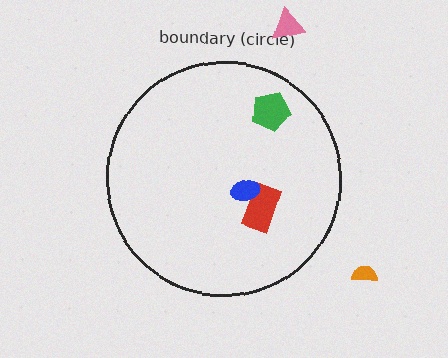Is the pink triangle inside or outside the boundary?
Outside.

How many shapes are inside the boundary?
3 inside, 2 outside.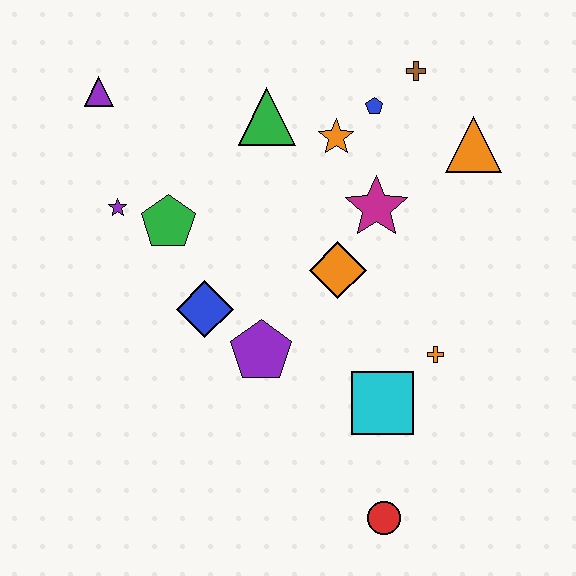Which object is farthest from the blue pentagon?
The red circle is farthest from the blue pentagon.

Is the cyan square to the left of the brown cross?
Yes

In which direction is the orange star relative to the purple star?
The orange star is to the right of the purple star.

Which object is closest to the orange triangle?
The brown cross is closest to the orange triangle.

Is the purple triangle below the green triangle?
No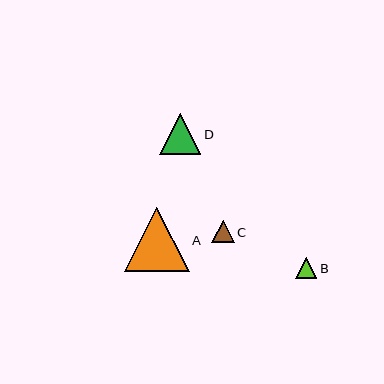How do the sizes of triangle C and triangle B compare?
Triangle C and triangle B are approximately the same size.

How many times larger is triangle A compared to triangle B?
Triangle A is approximately 3.0 times the size of triangle B.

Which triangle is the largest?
Triangle A is the largest with a size of approximately 64 pixels.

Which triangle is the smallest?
Triangle B is the smallest with a size of approximately 21 pixels.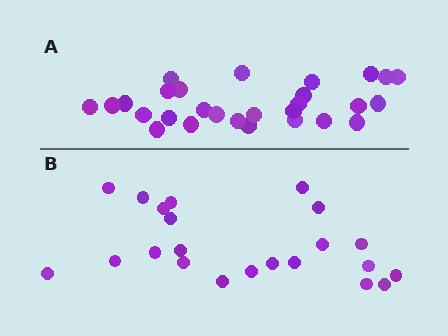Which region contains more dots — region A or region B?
Region A (the top region) has more dots.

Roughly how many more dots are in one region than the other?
Region A has about 6 more dots than region B.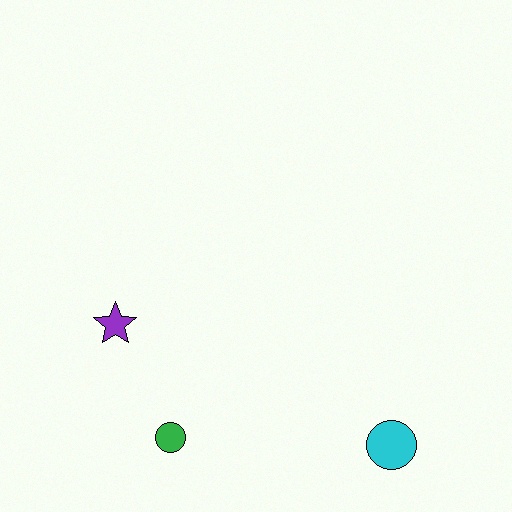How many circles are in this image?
There are 2 circles.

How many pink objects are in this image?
There are no pink objects.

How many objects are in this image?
There are 3 objects.